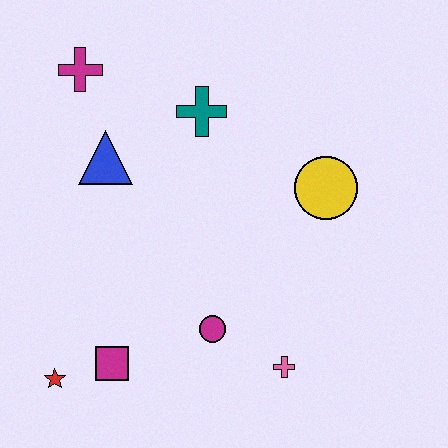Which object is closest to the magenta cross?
The blue triangle is closest to the magenta cross.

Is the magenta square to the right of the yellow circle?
No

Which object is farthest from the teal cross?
The red star is farthest from the teal cross.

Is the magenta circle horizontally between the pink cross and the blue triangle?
Yes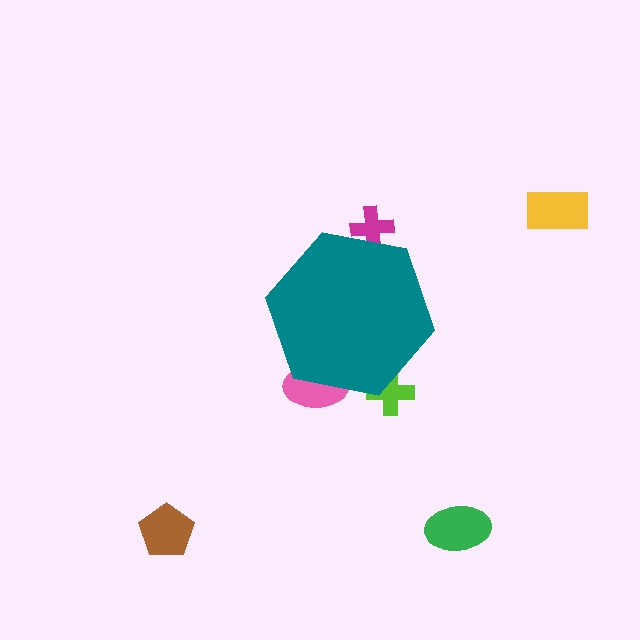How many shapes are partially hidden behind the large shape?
3 shapes are partially hidden.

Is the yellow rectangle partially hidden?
No, the yellow rectangle is fully visible.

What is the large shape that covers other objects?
A teal hexagon.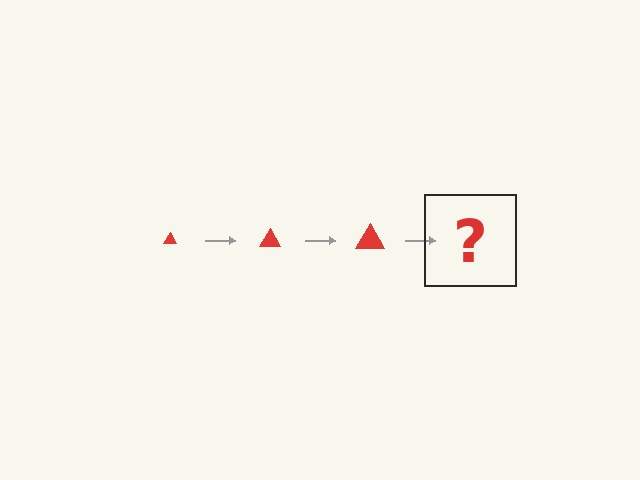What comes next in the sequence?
The next element should be a red triangle, larger than the previous one.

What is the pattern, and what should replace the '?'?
The pattern is that the triangle gets progressively larger each step. The '?' should be a red triangle, larger than the previous one.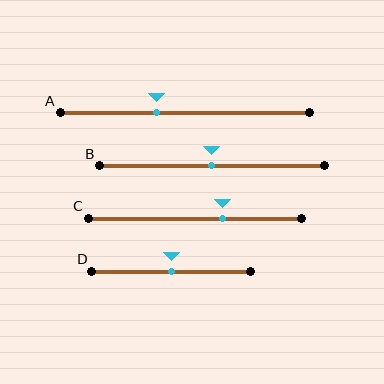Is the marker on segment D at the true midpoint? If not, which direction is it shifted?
Yes, the marker on segment D is at the true midpoint.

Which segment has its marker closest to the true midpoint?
Segment B has its marker closest to the true midpoint.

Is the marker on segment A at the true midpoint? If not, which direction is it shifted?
No, the marker on segment A is shifted to the left by about 11% of the segment length.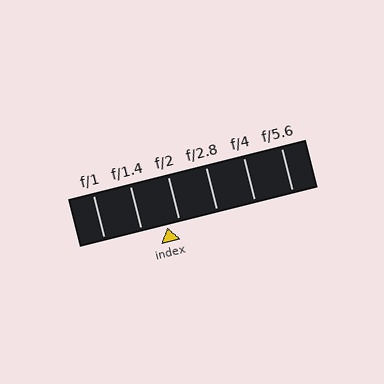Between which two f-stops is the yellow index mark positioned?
The index mark is between f/1.4 and f/2.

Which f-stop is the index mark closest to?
The index mark is closest to f/2.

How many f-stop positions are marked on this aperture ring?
There are 6 f-stop positions marked.